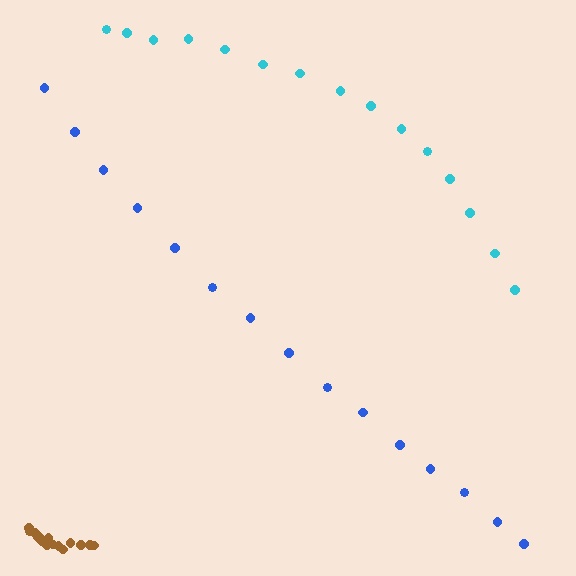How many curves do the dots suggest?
There are 3 distinct paths.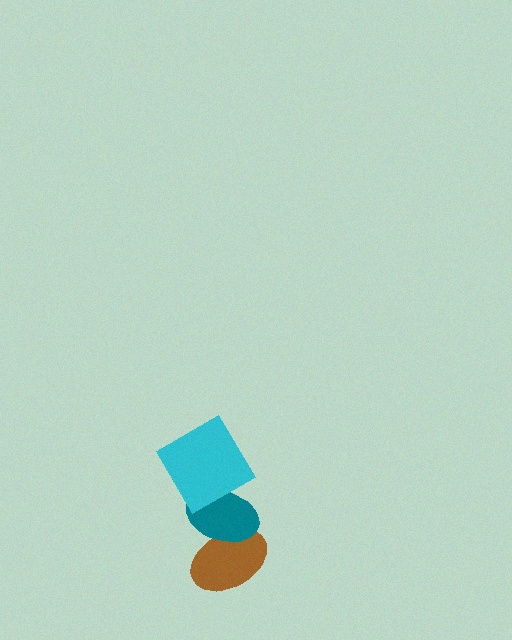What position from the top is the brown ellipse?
The brown ellipse is 3rd from the top.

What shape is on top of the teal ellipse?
The cyan diamond is on top of the teal ellipse.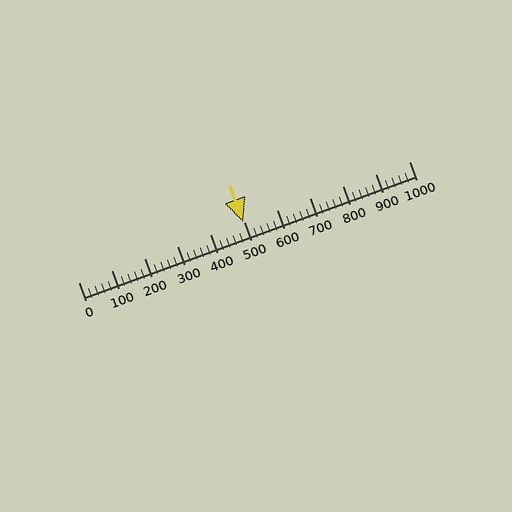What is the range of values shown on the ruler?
The ruler shows values from 0 to 1000.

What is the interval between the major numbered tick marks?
The major tick marks are spaced 100 units apart.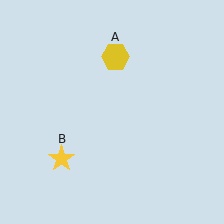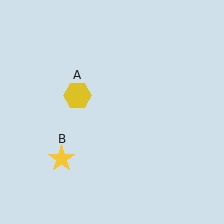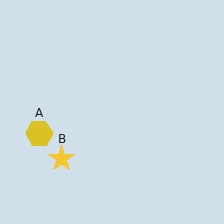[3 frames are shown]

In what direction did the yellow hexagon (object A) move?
The yellow hexagon (object A) moved down and to the left.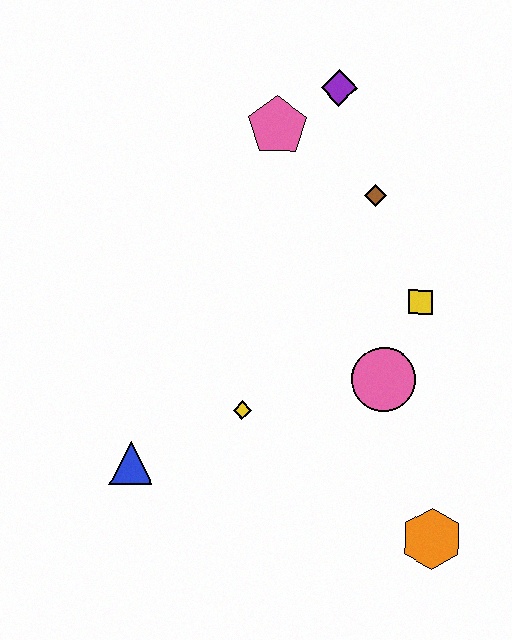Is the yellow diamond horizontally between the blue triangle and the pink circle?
Yes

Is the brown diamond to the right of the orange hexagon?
No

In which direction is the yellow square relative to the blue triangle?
The yellow square is to the right of the blue triangle.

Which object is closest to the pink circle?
The yellow square is closest to the pink circle.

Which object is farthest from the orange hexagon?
The purple diamond is farthest from the orange hexagon.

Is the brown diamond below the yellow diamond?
No